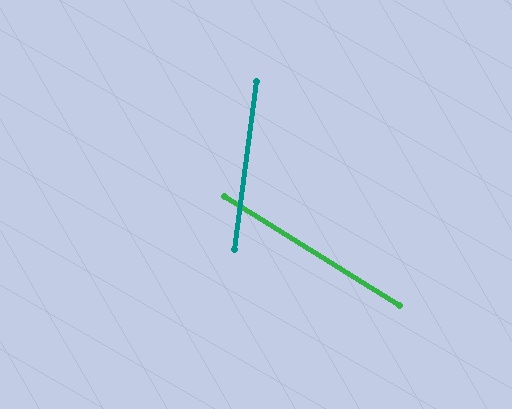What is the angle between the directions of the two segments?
Approximately 66 degrees.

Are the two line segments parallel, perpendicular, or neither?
Neither parallel nor perpendicular — they differ by about 66°.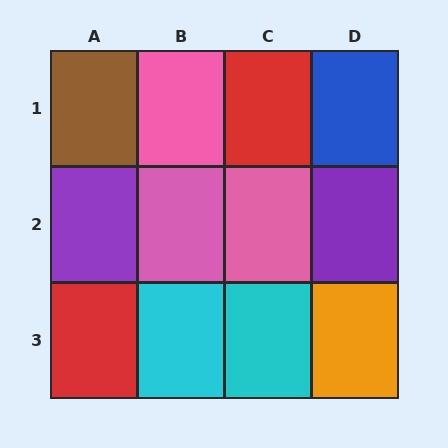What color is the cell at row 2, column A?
Purple.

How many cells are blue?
1 cell is blue.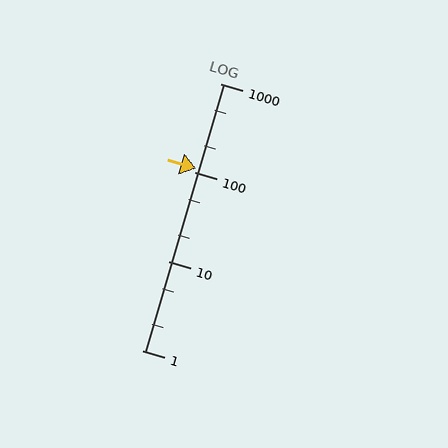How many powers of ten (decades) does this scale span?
The scale spans 3 decades, from 1 to 1000.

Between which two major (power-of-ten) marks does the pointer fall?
The pointer is between 100 and 1000.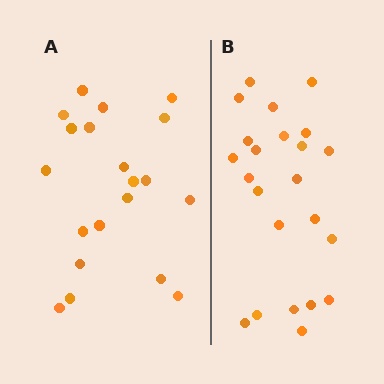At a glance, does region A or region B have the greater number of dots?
Region B (the right region) has more dots.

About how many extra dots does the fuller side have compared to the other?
Region B has just a few more — roughly 2 or 3 more dots than region A.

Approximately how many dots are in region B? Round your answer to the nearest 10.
About 20 dots. (The exact count is 23, which rounds to 20.)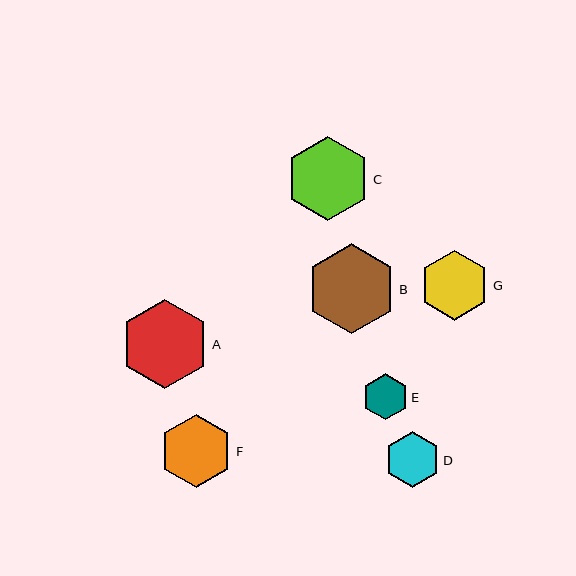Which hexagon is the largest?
Hexagon B is the largest with a size of approximately 90 pixels.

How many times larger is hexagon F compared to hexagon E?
Hexagon F is approximately 1.6 times the size of hexagon E.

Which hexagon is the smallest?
Hexagon E is the smallest with a size of approximately 46 pixels.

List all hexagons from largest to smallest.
From largest to smallest: B, A, C, F, G, D, E.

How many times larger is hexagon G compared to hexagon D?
Hexagon G is approximately 1.2 times the size of hexagon D.